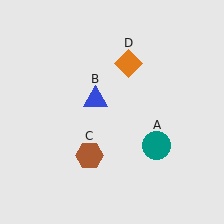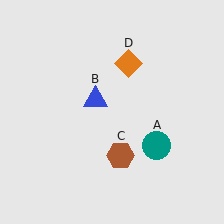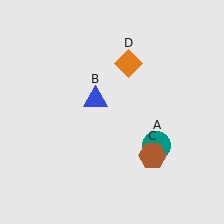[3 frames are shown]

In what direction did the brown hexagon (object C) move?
The brown hexagon (object C) moved right.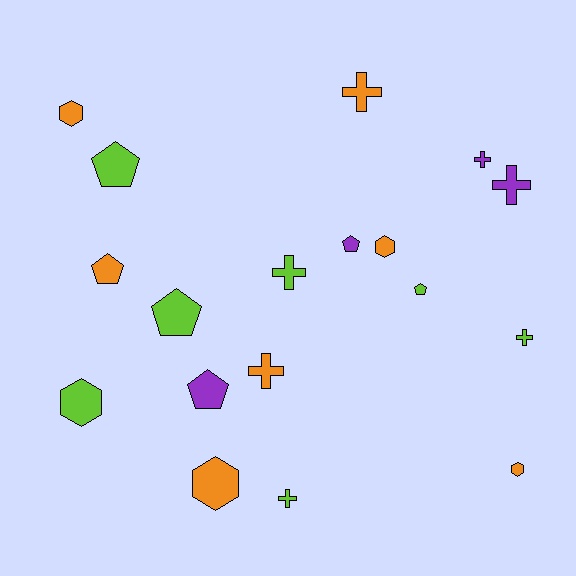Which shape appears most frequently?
Cross, with 7 objects.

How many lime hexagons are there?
There is 1 lime hexagon.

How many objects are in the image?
There are 18 objects.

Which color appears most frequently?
Orange, with 7 objects.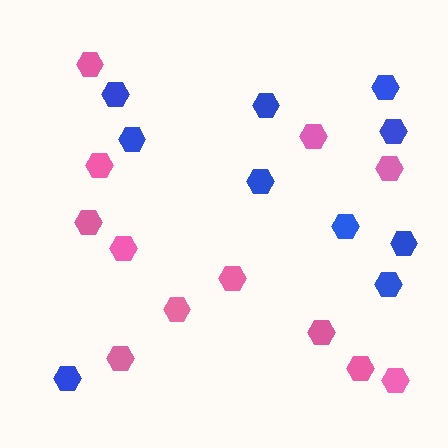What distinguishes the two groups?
There are 2 groups: one group of pink hexagons (12) and one group of blue hexagons (10).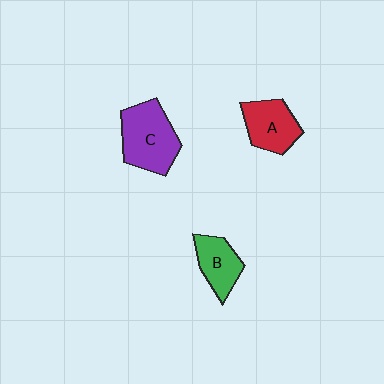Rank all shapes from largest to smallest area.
From largest to smallest: C (purple), A (red), B (green).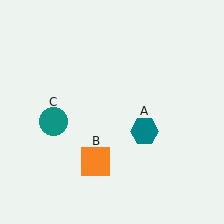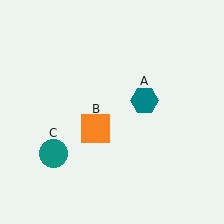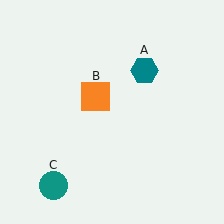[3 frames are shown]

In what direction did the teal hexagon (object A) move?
The teal hexagon (object A) moved up.